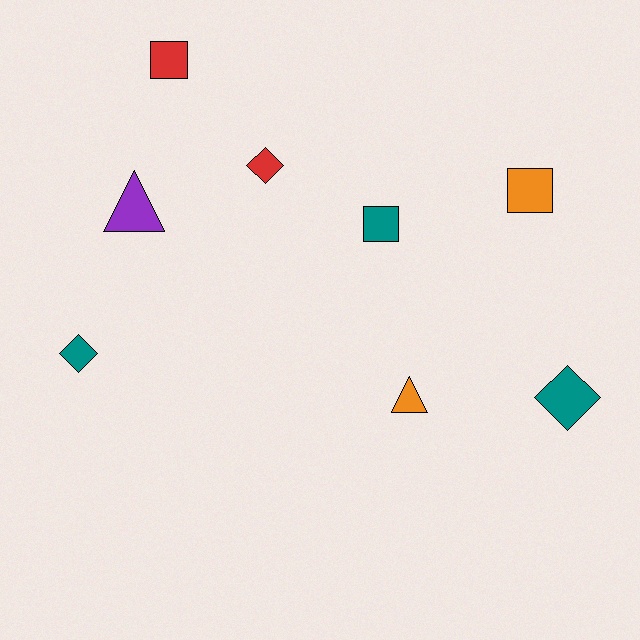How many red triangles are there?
There are no red triangles.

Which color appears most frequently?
Teal, with 3 objects.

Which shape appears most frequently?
Square, with 3 objects.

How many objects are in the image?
There are 8 objects.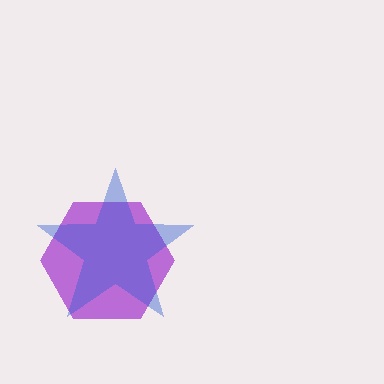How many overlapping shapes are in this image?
There are 2 overlapping shapes in the image.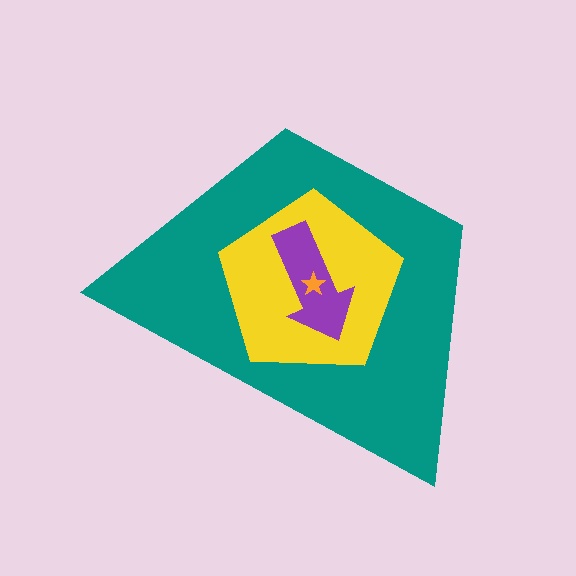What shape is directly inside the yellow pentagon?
The purple arrow.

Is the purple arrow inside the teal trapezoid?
Yes.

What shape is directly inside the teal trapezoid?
The yellow pentagon.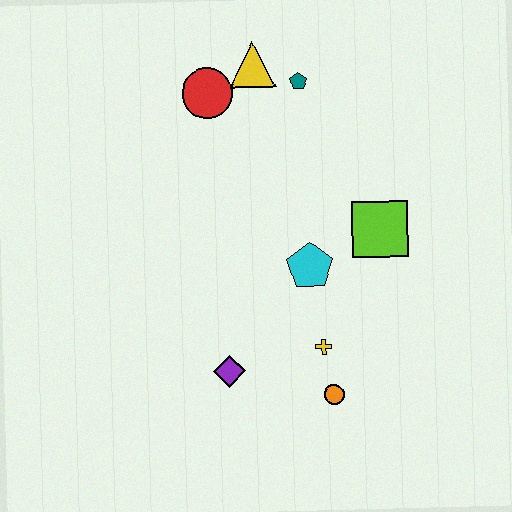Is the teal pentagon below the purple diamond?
No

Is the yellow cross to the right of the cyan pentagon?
Yes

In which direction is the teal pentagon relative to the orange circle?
The teal pentagon is above the orange circle.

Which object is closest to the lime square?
The cyan pentagon is closest to the lime square.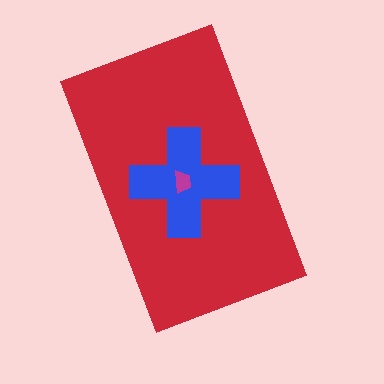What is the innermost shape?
The magenta trapezoid.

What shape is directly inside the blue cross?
The magenta trapezoid.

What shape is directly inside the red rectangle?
The blue cross.